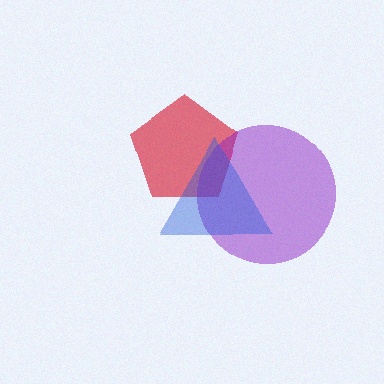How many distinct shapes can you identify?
There are 3 distinct shapes: a red pentagon, a purple circle, a blue triangle.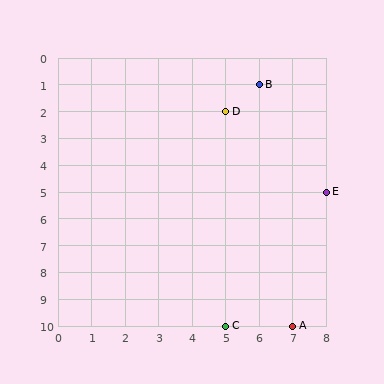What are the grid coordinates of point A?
Point A is at grid coordinates (7, 10).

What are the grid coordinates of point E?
Point E is at grid coordinates (8, 5).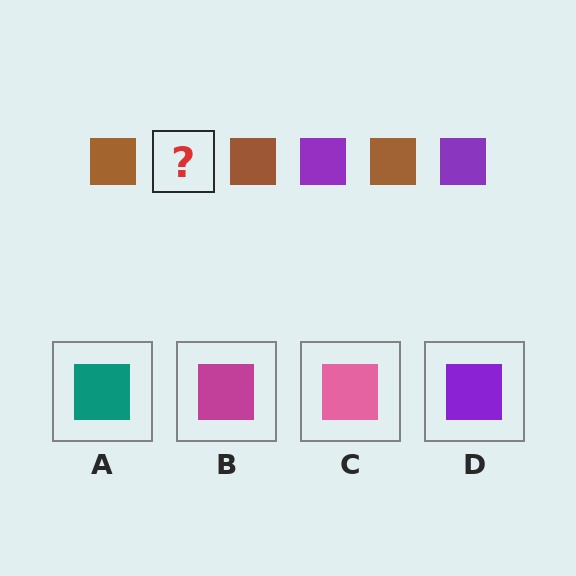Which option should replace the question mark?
Option D.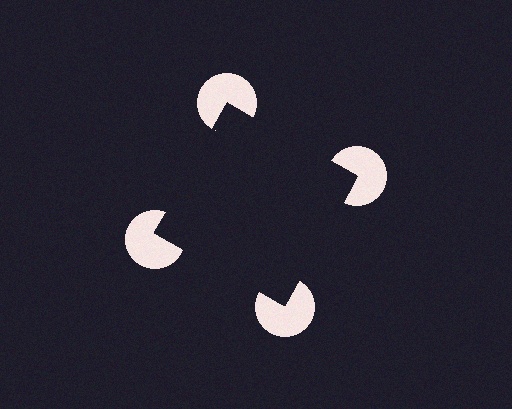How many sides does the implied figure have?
4 sides.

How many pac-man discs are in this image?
There are 4 — one at each vertex of the illusory square.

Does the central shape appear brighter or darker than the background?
It typically appears slightly darker than the background, even though no actual brightness change is drawn.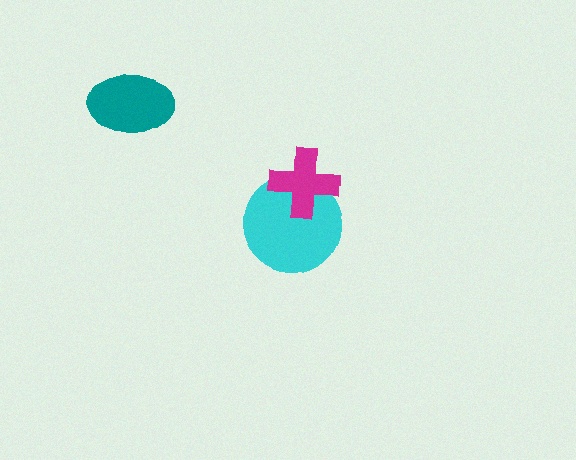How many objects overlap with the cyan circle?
1 object overlaps with the cyan circle.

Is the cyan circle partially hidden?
Yes, it is partially covered by another shape.